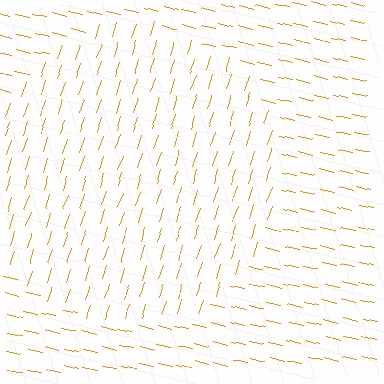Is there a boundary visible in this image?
Yes, there is a texture boundary formed by a change in line orientation.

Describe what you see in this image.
The image is filled with small orange line segments. A circle region in the image has lines oriented differently from the surrounding lines, creating a visible texture boundary.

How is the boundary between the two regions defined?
The boundary is defined purely by a change in line orientation (approximately 85 degrees difference). All lines are the same color and thickness.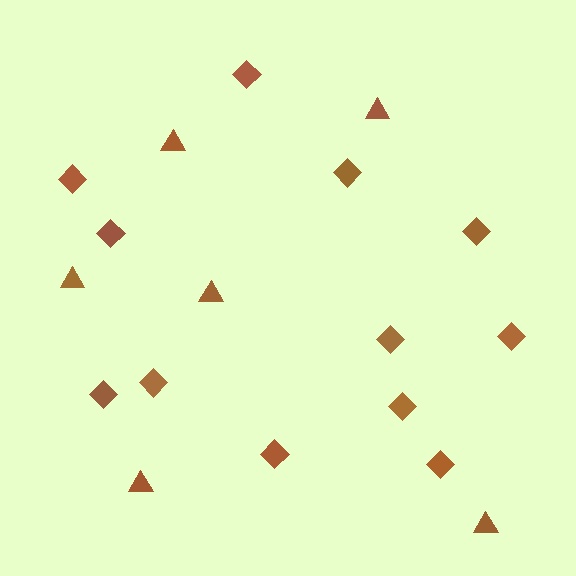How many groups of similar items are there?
There are 2 groups: one group of triangles (6) and one group of diamonds (12).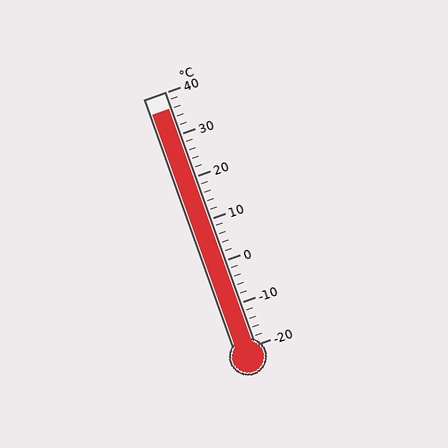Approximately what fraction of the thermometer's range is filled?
The thermometer is filled to approximately 95% of its range.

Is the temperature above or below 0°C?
The temperature is above 0°C.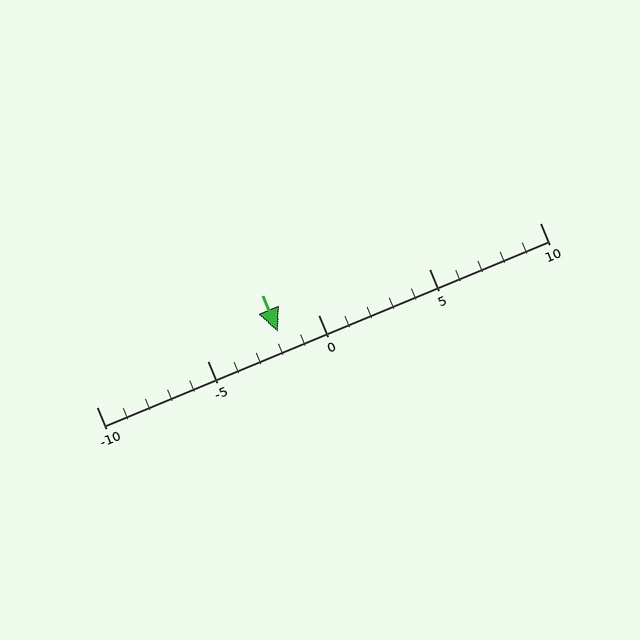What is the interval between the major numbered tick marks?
The major tick marks are spaced 5 units apart.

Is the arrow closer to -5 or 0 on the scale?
The arrow is closer to 0.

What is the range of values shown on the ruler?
The ruler shows values from -10 to 10.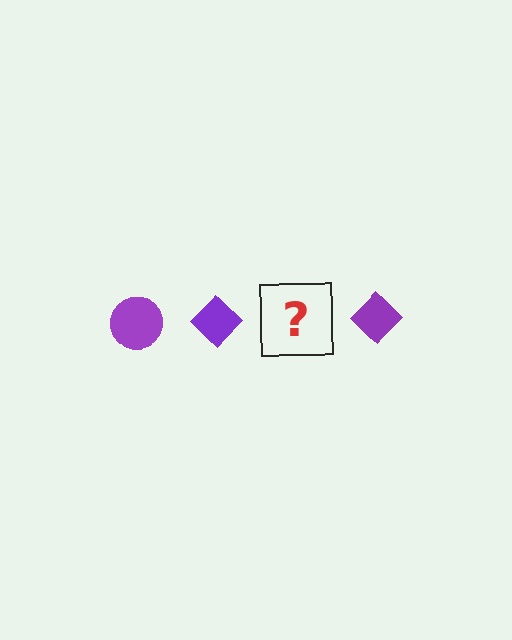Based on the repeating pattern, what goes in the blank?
The blank should be a purple circle.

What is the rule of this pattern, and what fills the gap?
The rule is that the pattern cycles through circle, diamond shapes in purple. The gap should be filled with a purple circle.